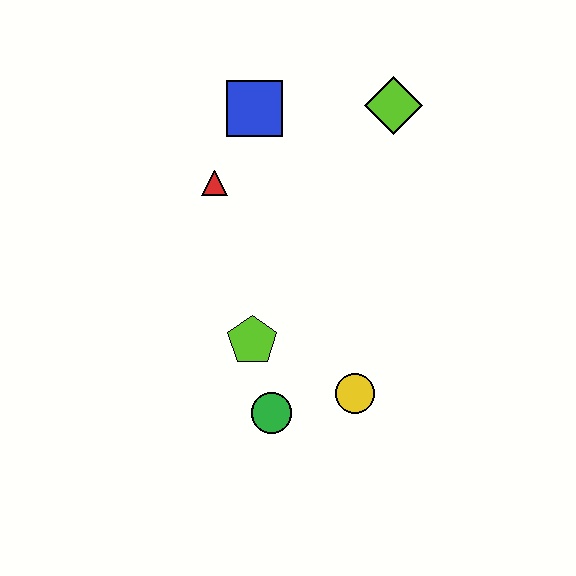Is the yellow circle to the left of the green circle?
No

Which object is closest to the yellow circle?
The green circle is closest to the yellow circle.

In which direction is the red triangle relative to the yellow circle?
The red triangle is above the yellow circle.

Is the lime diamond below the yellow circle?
No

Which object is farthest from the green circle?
The lime diamond is farthest from the green circle.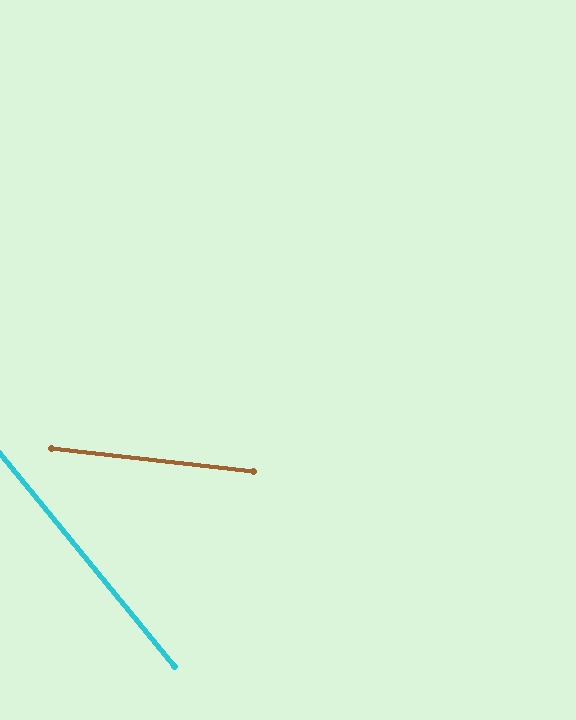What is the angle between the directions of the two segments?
Approximately 44 degrees.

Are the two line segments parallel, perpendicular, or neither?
Neither parallel nor perpendicular — they differ by about 44°.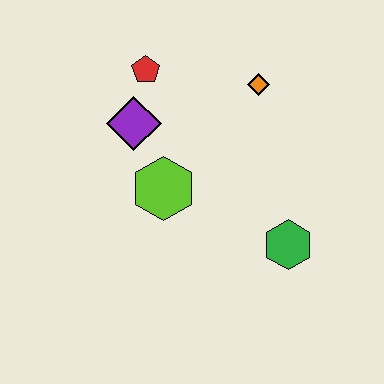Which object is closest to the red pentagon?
The purple diamond is closest to the red pentagon.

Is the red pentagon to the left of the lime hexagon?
Yes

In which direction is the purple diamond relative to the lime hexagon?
The purple diamond is above the lime hexagon.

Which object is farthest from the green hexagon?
The red pentagon is farthest from the green hexagon.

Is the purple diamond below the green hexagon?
No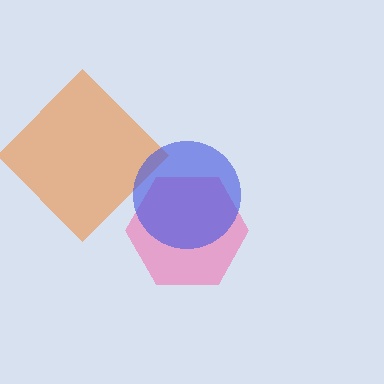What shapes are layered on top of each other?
The layered shapes are: an orange diamond, a pink hexagon, a blue circle.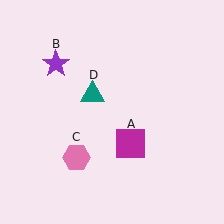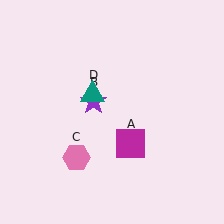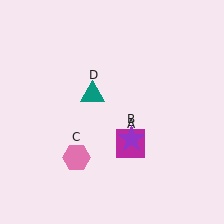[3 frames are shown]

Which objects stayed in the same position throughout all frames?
Magenta square (object A) and pink hexagon (object C) and teal triangle (object D) remained stationary.